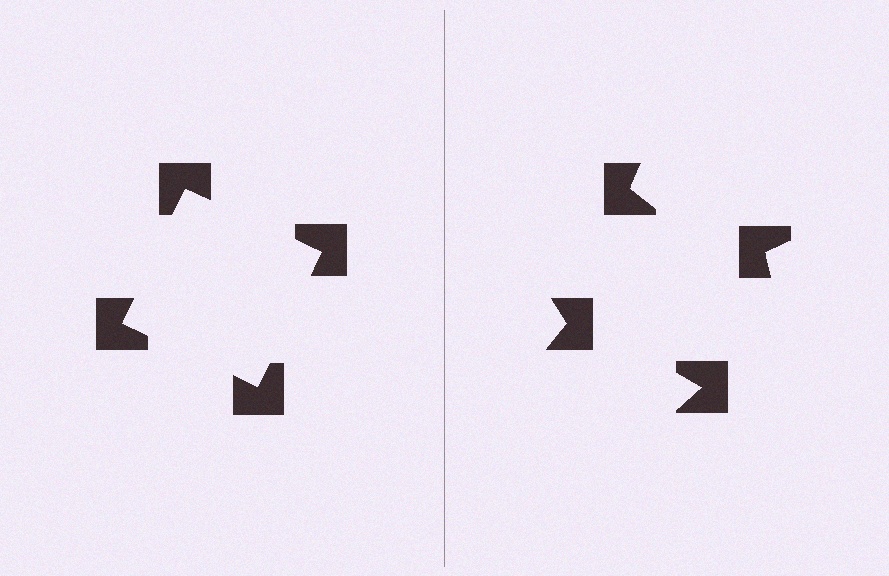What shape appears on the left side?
An illusory square.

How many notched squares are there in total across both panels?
8 — 4 on each side.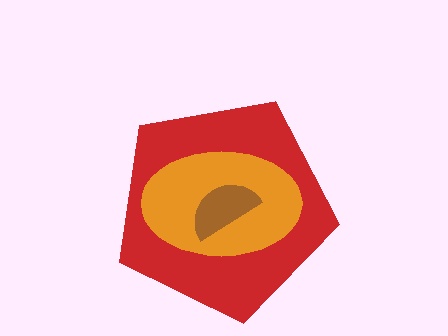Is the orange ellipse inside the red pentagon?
Yes.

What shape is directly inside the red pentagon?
The orange ellipse.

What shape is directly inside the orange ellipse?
The brown semicircle.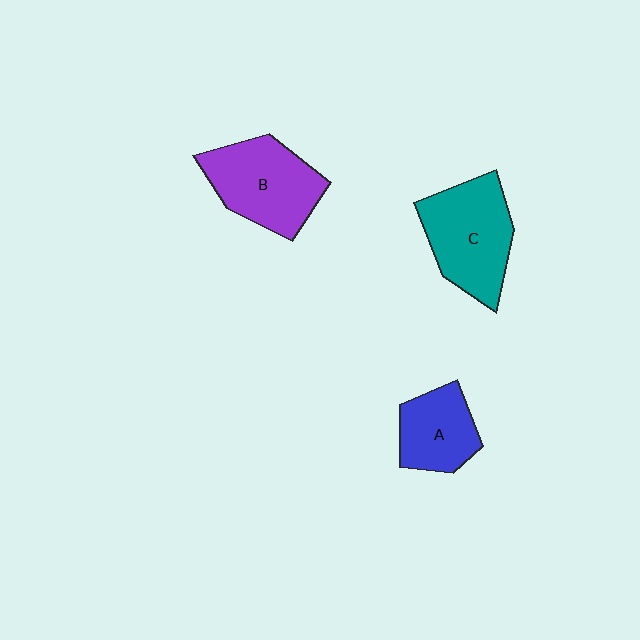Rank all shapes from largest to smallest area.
From largest to smallest: C (teal), B (purple), A (blue).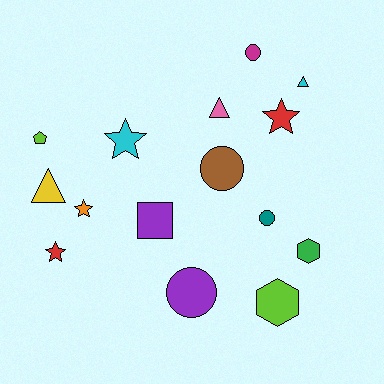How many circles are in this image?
There are 4 circles.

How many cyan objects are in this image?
There are 2 cyan objects.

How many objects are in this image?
There are 15 objects.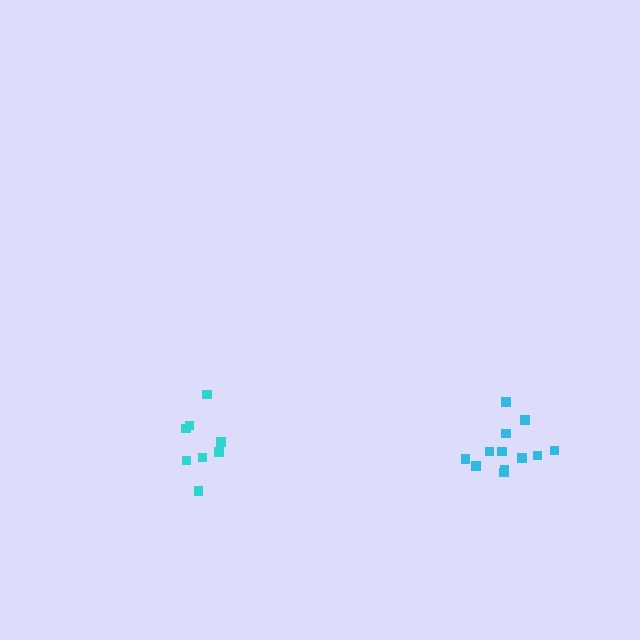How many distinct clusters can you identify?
There are 2 distinct clusters.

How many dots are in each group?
Group 1: 8 dots, Group 2: 12 dots (20 total).